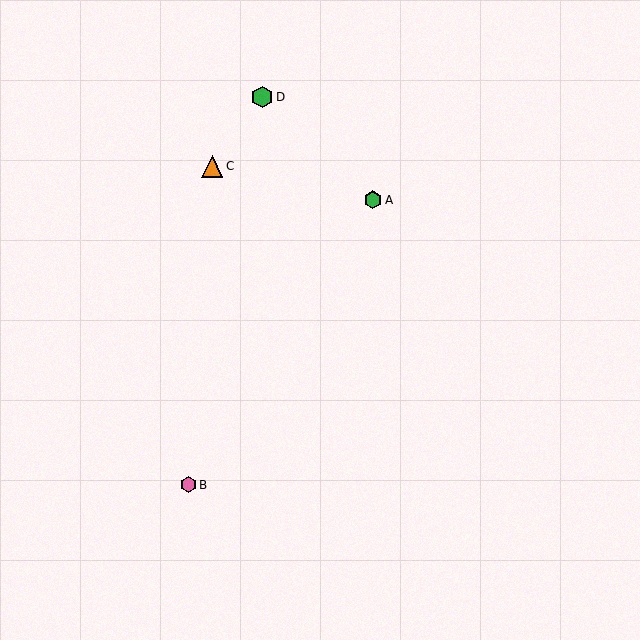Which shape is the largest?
The green hexagon (labeled D) is the largest.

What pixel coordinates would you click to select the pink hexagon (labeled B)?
Click at (188, 485) to select the pink hexagon B.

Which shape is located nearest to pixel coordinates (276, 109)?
The green hexagon (labeled D) at (262, 97) is nearest to that location.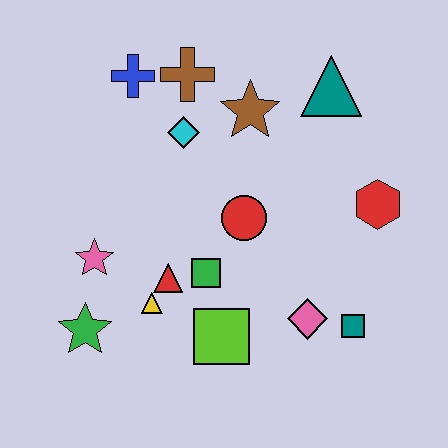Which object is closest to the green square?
The red triangle is closest to the green square.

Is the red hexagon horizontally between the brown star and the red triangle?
No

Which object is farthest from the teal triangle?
The green star is farthest from the teal triangle.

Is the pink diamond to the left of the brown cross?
No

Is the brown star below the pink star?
No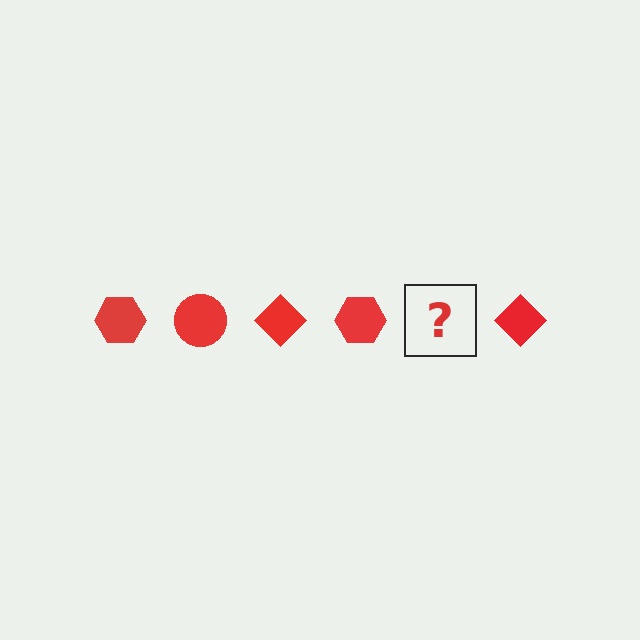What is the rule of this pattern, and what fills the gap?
The rule is that the pattern cycles through hexagon, circle, diamond shapes in red. The gap should be filled with a red circle.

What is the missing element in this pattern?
The missing element is a red circle.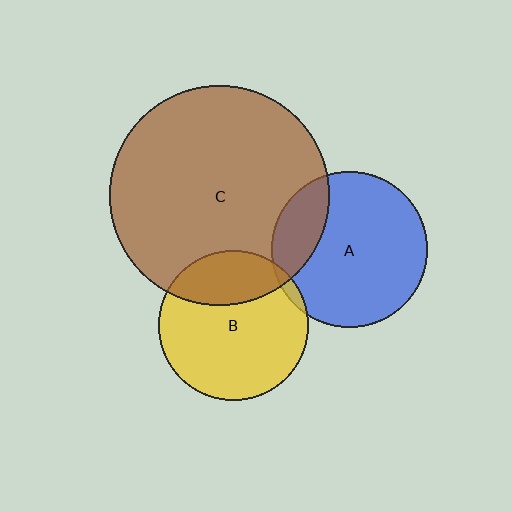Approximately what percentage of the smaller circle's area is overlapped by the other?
Approximately 20%.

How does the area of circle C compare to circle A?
Approximately 2.0 times.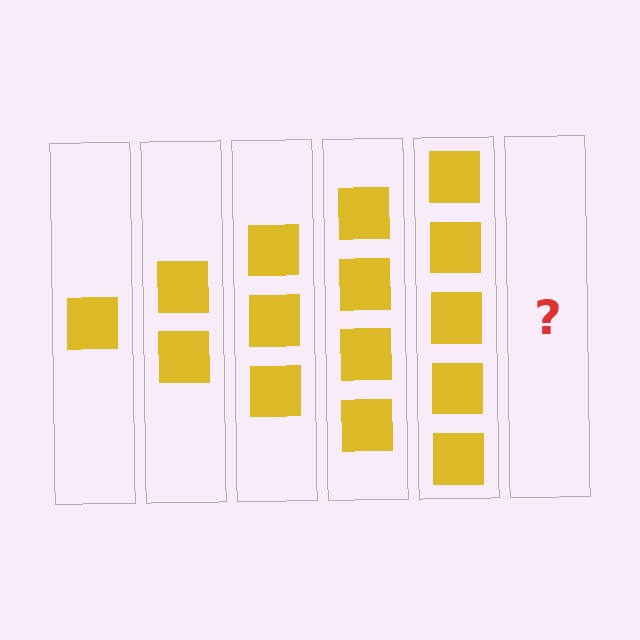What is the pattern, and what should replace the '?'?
The pattern is that each step adds one more square. The '?' should be 6 squares.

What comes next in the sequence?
The next element should be 6 squares.